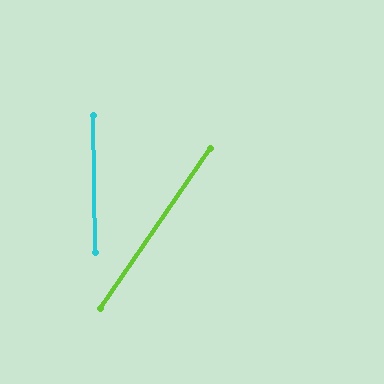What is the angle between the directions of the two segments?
Approximately 36 degrees.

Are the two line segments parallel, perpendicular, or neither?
Neither parallel nor perpendicular — they differ by about 36°.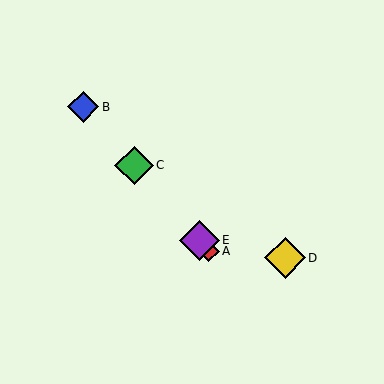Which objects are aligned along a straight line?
Objects A, B, C, E are aligned along a straight line.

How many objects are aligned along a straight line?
4 objects (A, B, C, E) are aligned along a straight line.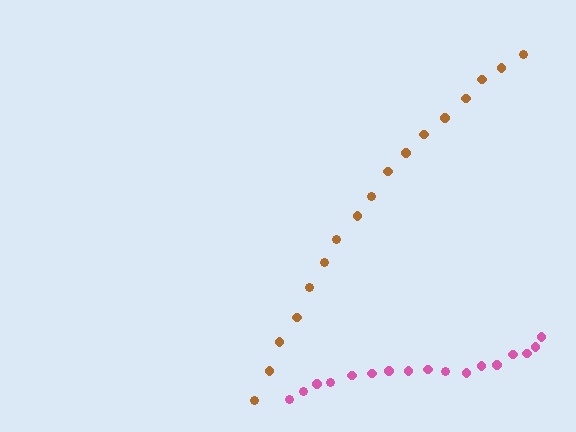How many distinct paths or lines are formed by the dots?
There are 2 distinct paths.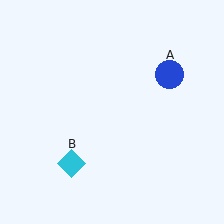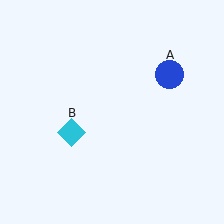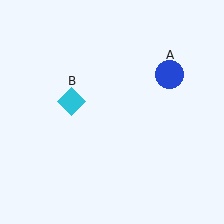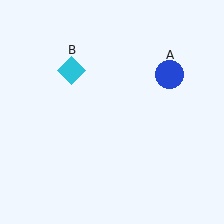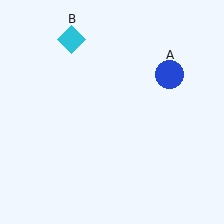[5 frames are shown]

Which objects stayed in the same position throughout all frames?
Blue circle (object A) remained stationary.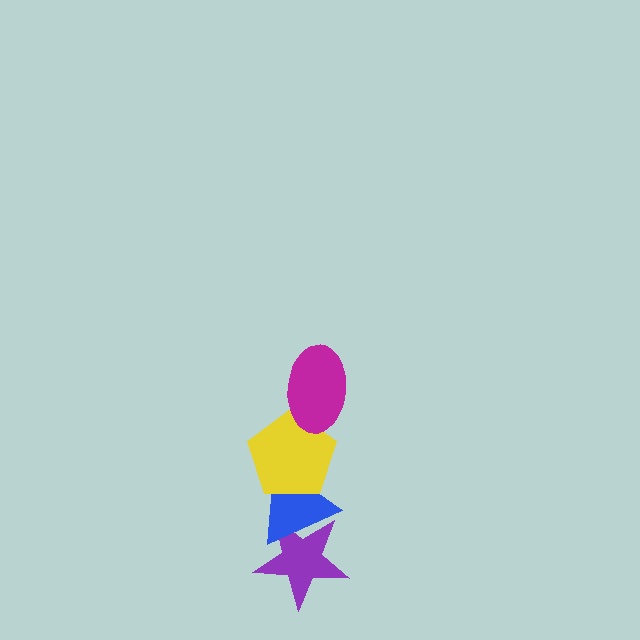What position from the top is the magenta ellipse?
The magenta ellipse is 1st from the top.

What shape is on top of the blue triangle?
The yellow pentagon is on top of the blue triangle.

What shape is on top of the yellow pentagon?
The magenta ellipse is on top of the yellow pentagon.